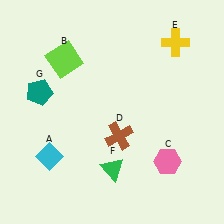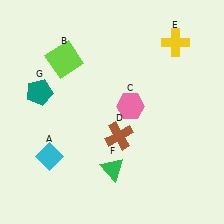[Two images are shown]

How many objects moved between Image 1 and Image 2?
1 object moved between the two images.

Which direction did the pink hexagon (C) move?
The pink hexagon (C) moved up.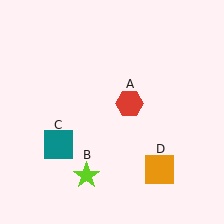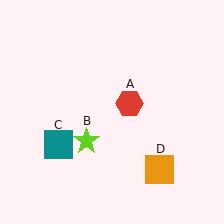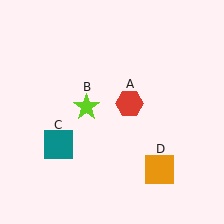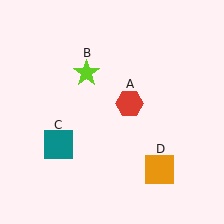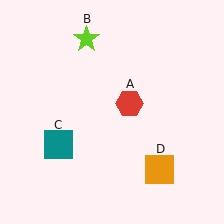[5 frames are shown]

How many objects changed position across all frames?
1 object changed position: lime star (object B).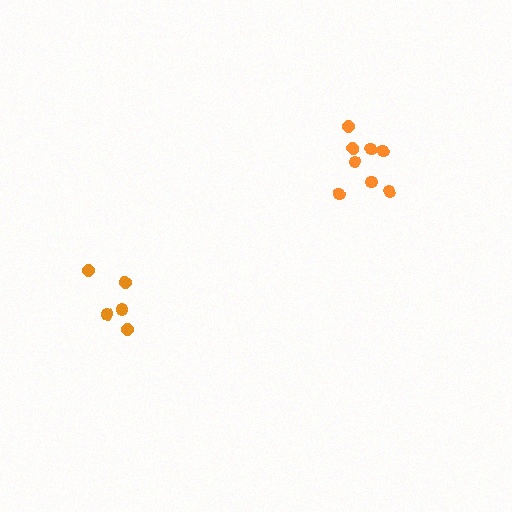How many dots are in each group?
Group 1: 5 dots, Group 2: 8 dots (13 total).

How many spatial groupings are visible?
There are 2 spatial groupings.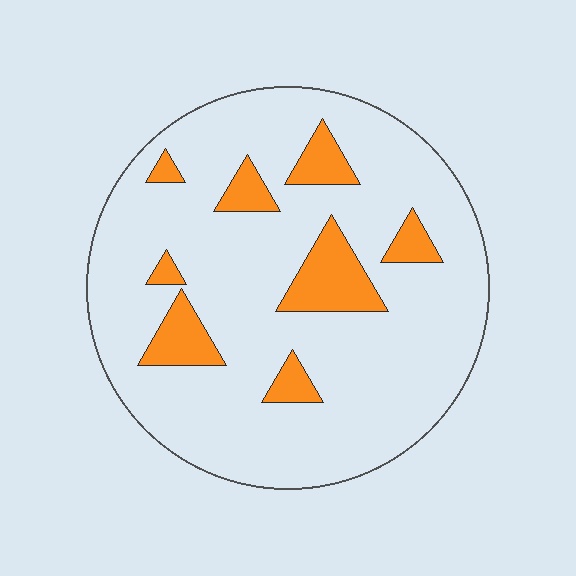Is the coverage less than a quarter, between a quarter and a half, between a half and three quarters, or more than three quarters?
Less than a quarter.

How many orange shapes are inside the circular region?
8.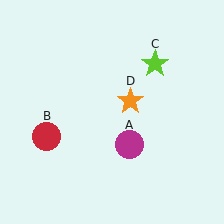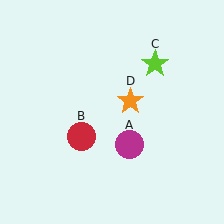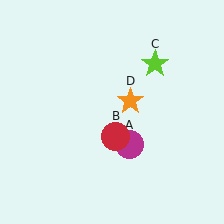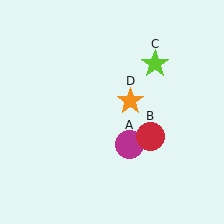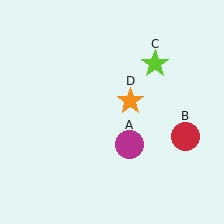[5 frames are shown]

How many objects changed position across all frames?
1 object changed position: red circle (object B).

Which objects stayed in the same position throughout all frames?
Magenta circle (object A) and lime star (object C) and orange star (object D) remained stationary.